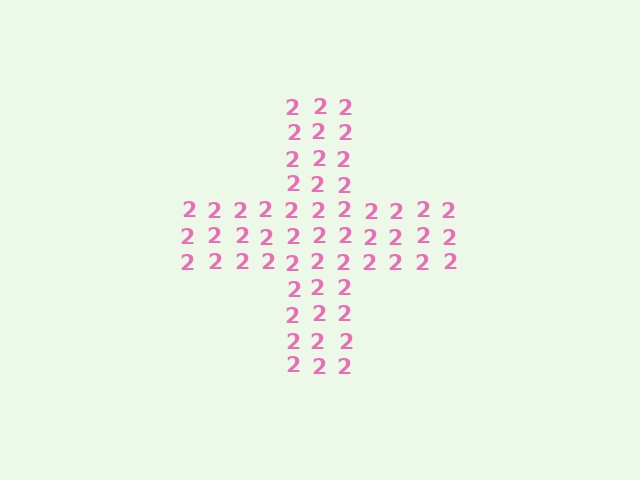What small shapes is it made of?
It is made of small digit 2's.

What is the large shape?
The large shape is a cross.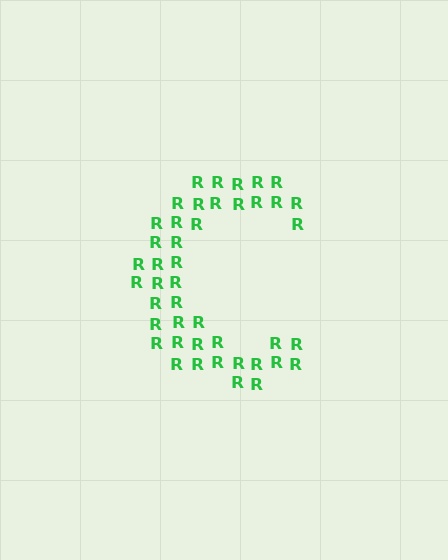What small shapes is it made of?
It is made of small letter R's.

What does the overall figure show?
The overall figure shows the letter C.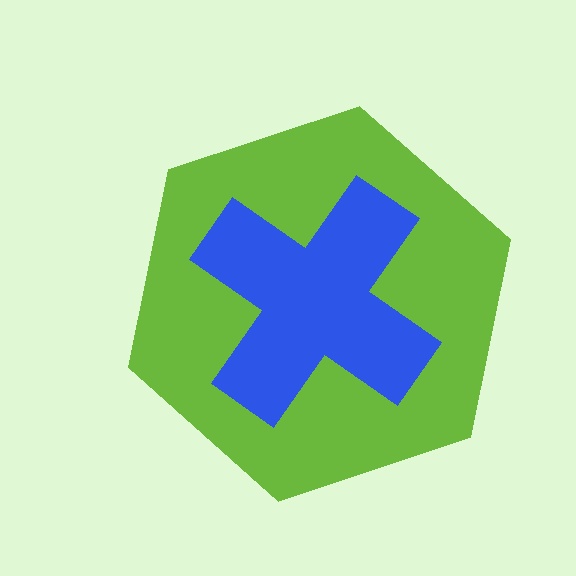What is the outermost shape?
The lime hexagon.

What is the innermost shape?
The blue cross.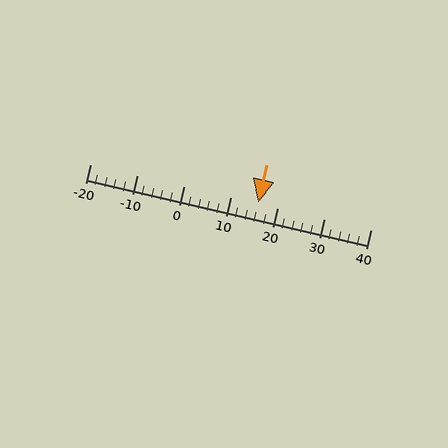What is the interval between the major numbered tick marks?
The major tick marks are spaced 10 units apart.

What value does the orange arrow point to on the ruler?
The orange arrow points to approximately 16.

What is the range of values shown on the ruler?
The ruler shows values from -20 to 40.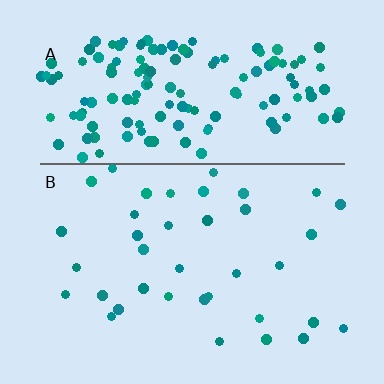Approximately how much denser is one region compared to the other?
Approximately 4.2× — region A over region B.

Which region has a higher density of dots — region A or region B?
A (the top).